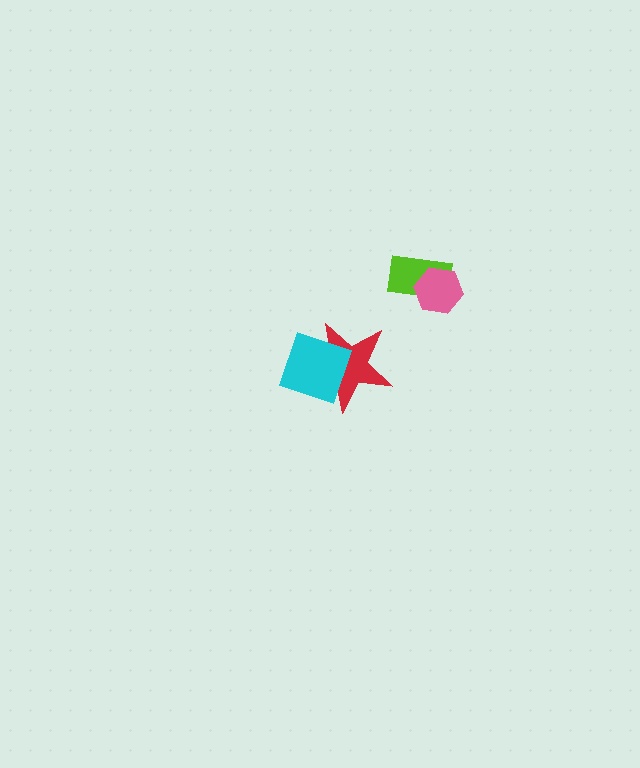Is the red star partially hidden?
Yes, it is partially covered by another shape.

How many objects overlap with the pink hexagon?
1 object overlaps with the pink hexagon.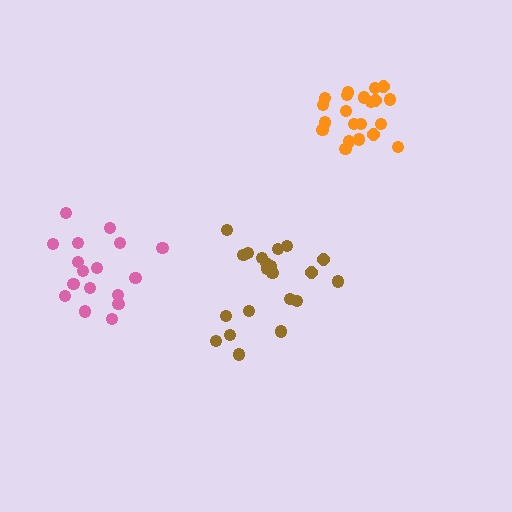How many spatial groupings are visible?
There are 3 spatial groupings.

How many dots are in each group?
Group 1: 21 dots, Group 2: 21 dots, Group 3: 17 dots (59 total).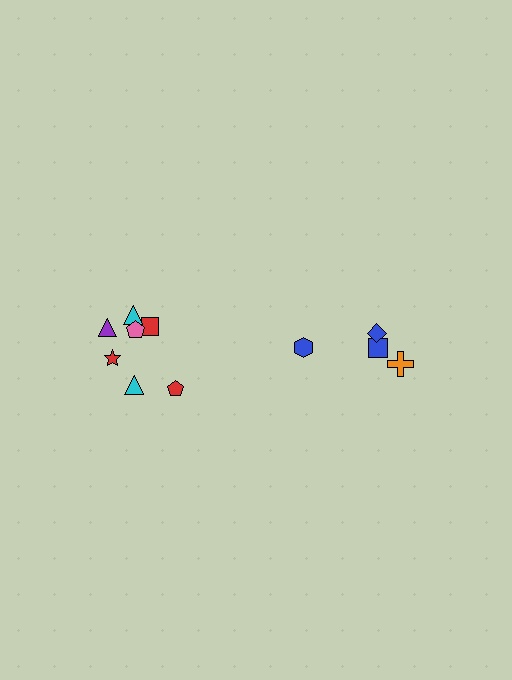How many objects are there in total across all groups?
There are 11 objects.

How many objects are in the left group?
There are 7 objects.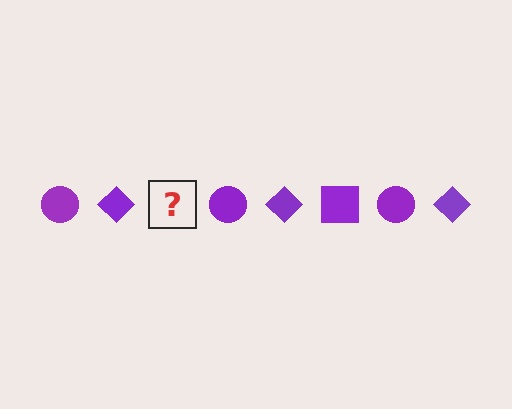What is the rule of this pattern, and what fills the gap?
The rule is that the pattern cycles through circle, diamond, square shapes in purple. The gap should be filled with a purple square.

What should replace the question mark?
The question mark should be replaced with a purple square.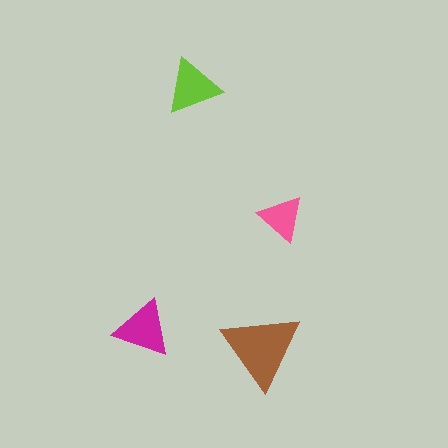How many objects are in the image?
There are 4 objects in the image.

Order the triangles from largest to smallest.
the brown one, the magenta one, the lime one, the pink one.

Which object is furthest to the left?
The magenta triangle is leftmost.